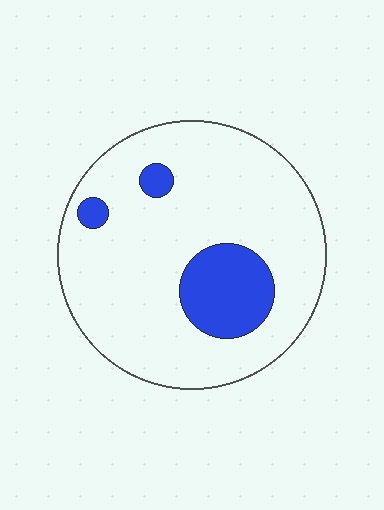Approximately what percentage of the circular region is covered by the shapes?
Approximately 15%.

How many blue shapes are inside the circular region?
3.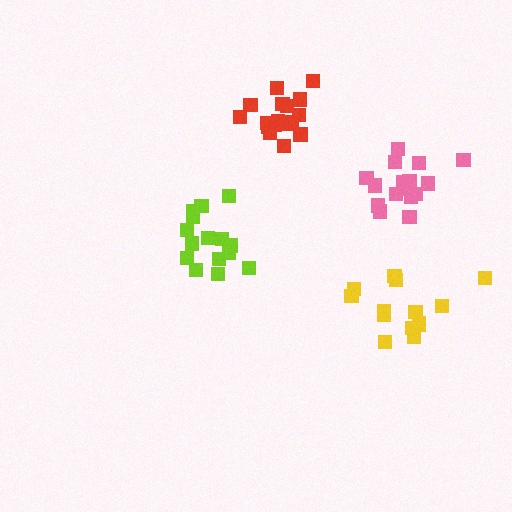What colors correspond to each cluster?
The clusters are colored: pink, yellow, red, lime.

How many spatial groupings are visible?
There are 4 spatial groupings.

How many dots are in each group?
Group 1: 16 dots, Group 2: 14 dots, Group 3: 17 dots, Group 4: 15 dots (62 total).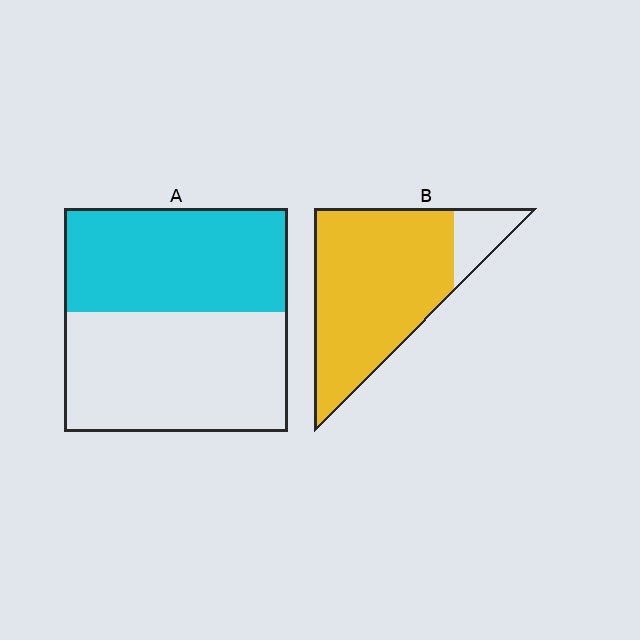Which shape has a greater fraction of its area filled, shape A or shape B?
Shape B.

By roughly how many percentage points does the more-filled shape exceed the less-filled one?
By roughly 40 percentage points (B over A).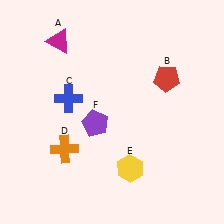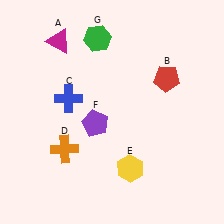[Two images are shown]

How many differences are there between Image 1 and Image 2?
There is 1 difference between the two images.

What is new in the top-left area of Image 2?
A green hexagon (G) was added in the top-left area of Image 2.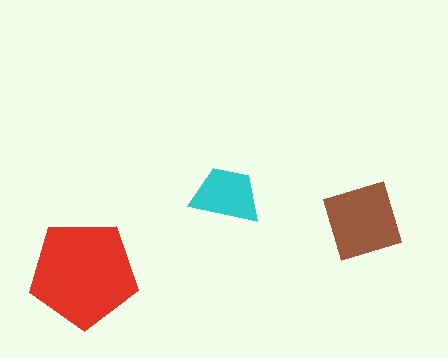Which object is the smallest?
The cyan trapezoid.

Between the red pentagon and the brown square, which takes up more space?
The red pentagon.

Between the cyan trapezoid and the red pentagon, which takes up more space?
The red pentagon.